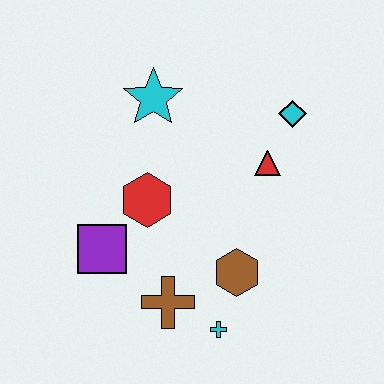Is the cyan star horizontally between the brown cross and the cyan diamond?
No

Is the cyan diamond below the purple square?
No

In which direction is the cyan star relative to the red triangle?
The cyan star is to the left of the red triangle.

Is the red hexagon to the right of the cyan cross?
No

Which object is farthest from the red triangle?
The purple square is farthest from the red triangle.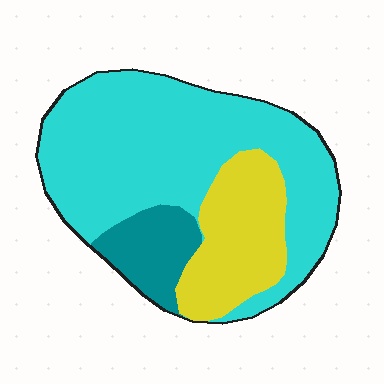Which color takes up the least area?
Teal, at roughly 10%.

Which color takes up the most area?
Cyan, at roughly 65%.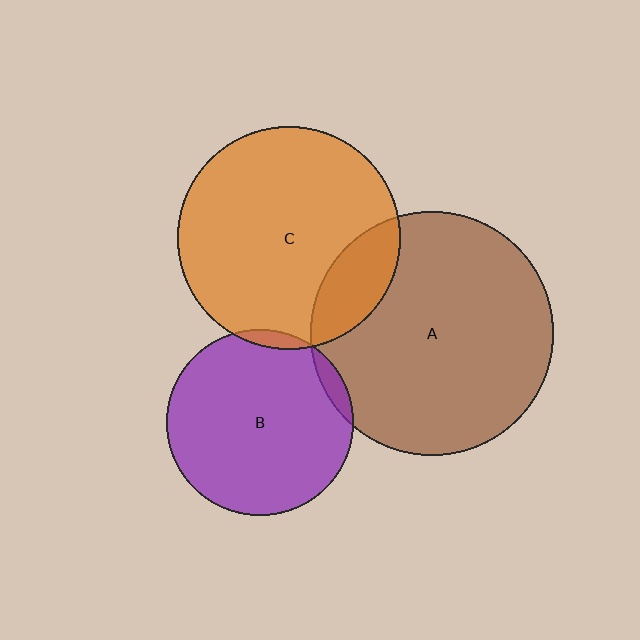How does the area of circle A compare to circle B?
Approximately 1.7 times.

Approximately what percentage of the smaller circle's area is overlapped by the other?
Approximately 5%.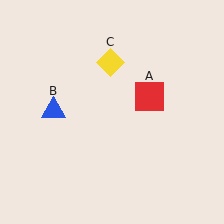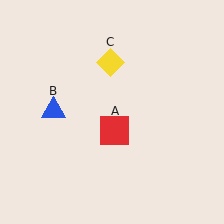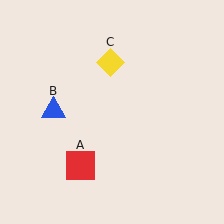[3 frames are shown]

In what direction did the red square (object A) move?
The red square (object A) moved down and to the left.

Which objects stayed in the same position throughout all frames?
Blue triangle (object B) and yellow diamond (object C) remained stationary.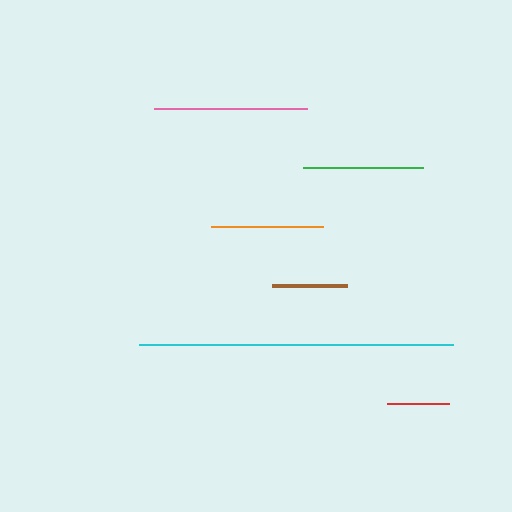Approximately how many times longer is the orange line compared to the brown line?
The orange line is approximately 1.5 times the length of the brown line.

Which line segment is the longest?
The cyan line is the longest at approximately 314 pixels.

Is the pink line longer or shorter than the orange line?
The pink line is longer than the orange line.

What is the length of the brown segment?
The brown segment is approximately 75 pixels long.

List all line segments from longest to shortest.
From longest to shortest: cyan, pink, green, orange, brown, red.